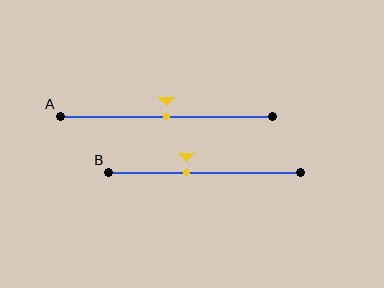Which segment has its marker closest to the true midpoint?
Segment A has its marker closest to the true midpoint.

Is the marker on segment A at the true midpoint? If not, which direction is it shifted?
Yes, the marker on segment A is at the true midpoint.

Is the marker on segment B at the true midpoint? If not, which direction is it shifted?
No, the marker on segment B is shifted to the left by about 9% of the segment length.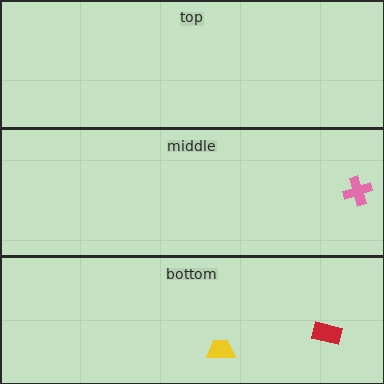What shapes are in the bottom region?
The red rectangle, the yellow trapezoid.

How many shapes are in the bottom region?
2.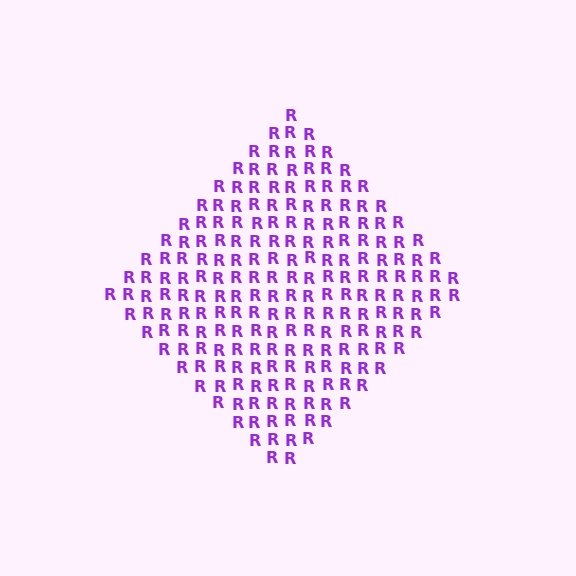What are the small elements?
The small elements are letter R's.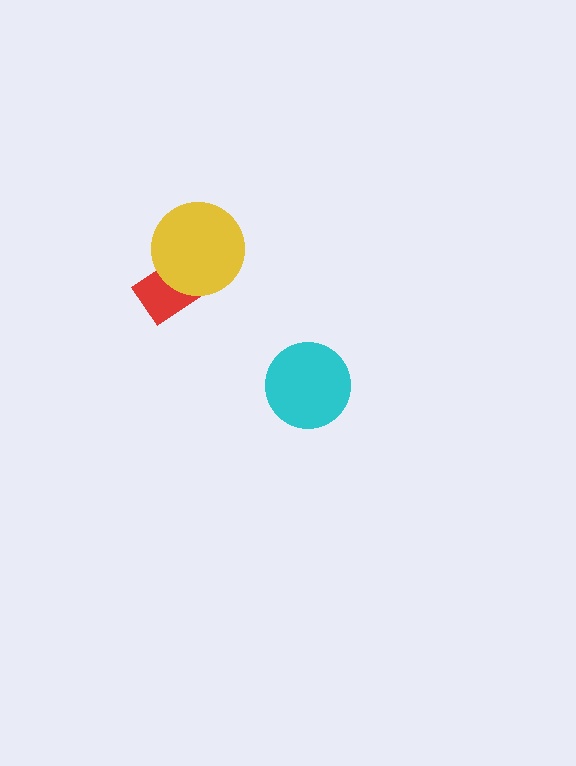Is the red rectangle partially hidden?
Yes, it is partially covered by another shape.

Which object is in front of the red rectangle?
The yellow circle is in front of the red rectangle.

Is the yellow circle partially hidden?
No, no other shape covers it.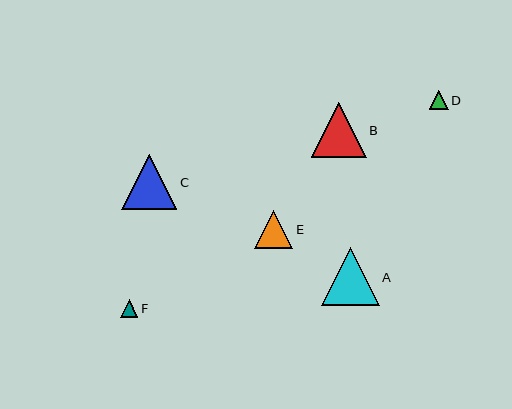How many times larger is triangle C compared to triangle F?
Triangle C is approximately 3.2 times the size of triangle F.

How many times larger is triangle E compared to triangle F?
Triangle E is approximately 2.2 times the size of triangle F.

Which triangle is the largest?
Triangle A is the largest with a size of approximately 58 pixels.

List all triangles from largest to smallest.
From largest to smallest: A, B, C, E, D, F.